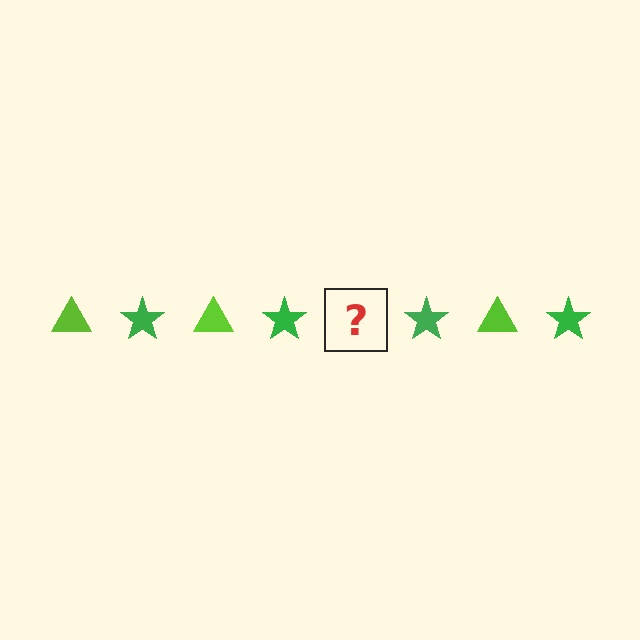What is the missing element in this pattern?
The missing element is a lime triangle.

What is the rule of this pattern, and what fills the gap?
The rule is that the pattern alternates between lime triangle and green star. The gap should be filled with a lime triangle.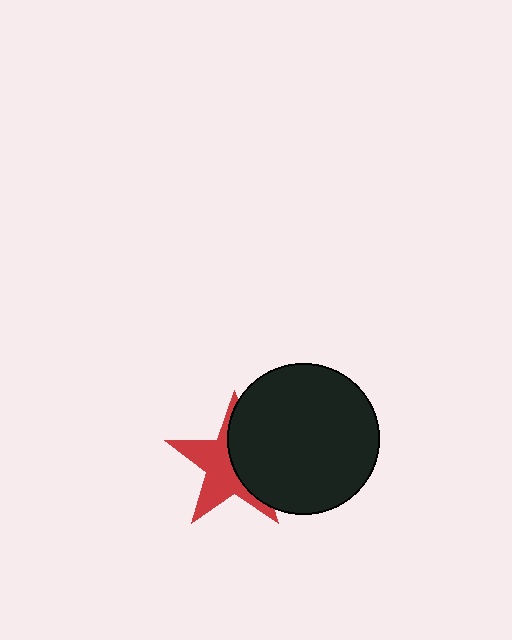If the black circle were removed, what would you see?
You would see the complete red star.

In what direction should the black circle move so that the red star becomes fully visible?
The black circle should move right. That is the shortest direction to clear the overlap and leave the red star fully visible.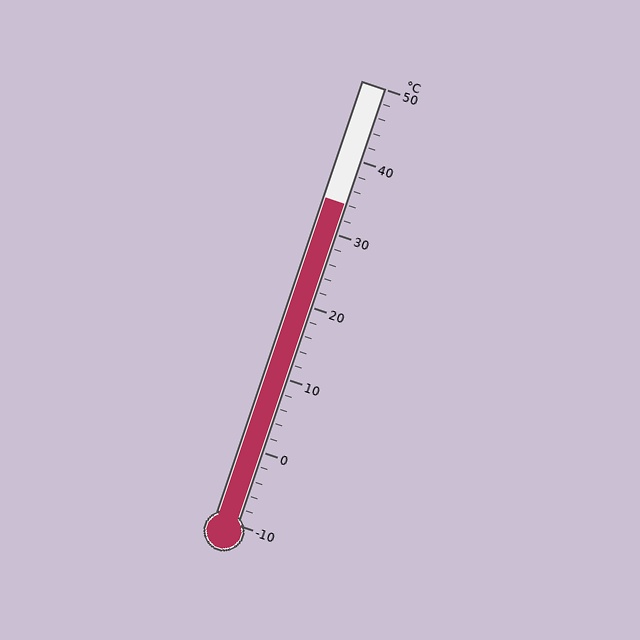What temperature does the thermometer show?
The thermometer shows approximately 34°C.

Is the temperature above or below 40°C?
The temperature is below 40°C.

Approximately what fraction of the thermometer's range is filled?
The thermometer is filled to approximately 75% of its range.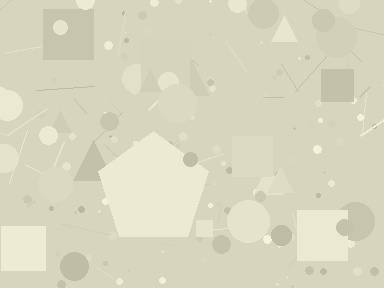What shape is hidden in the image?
A pentagon is hidden in the image.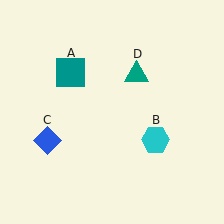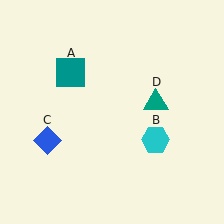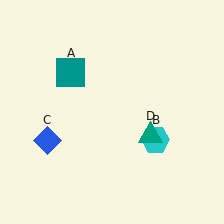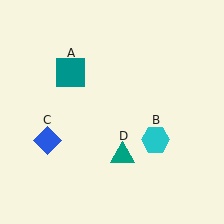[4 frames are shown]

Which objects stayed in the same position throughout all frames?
Teal square (object A) and cyan hexagon (object B) and blue diamond (object C) remained stationary.